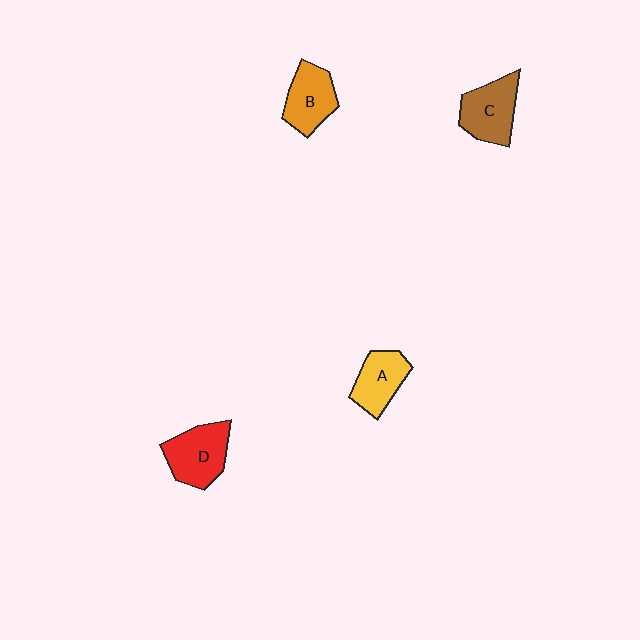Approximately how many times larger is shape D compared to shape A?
Approximately 1.2 times.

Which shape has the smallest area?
Shape A (yellow).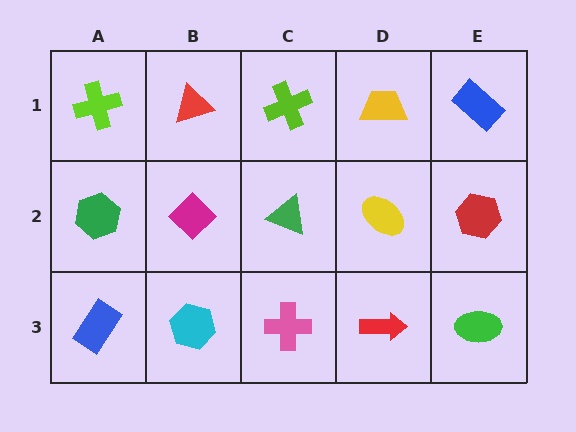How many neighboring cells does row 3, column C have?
3.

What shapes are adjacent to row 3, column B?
A magenta diamond (row 2, column B), a blue rectangle (row 3, column A), a pink cross (row 3, column C).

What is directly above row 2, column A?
A lime cross.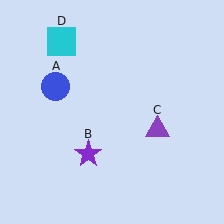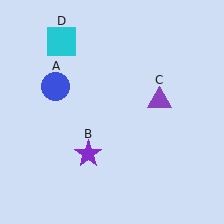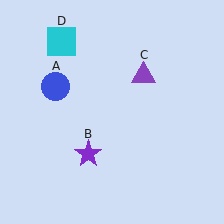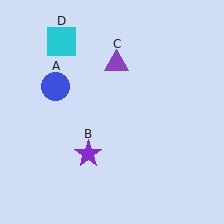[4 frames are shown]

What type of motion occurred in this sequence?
The purple triangle (object C) rotated counterclockwise around the center of the scene.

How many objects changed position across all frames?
1 object changed position: purple triangle (object C).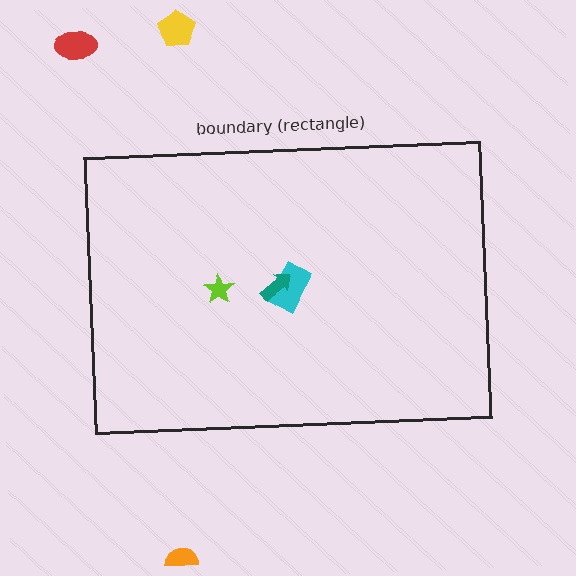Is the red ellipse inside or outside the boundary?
Outside.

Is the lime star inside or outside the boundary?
Inside.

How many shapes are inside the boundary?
3 inside, 3 outside.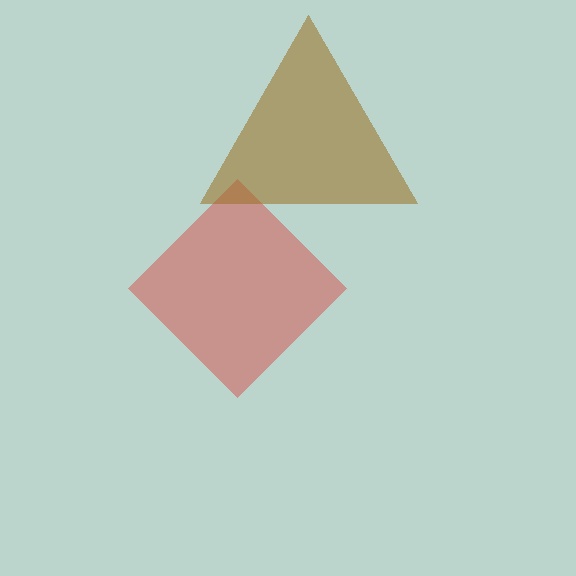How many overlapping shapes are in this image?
There are 2 overlapping shapes in the image.